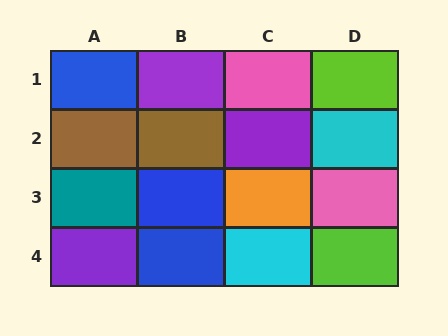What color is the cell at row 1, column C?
Pink.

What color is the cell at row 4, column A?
Purple.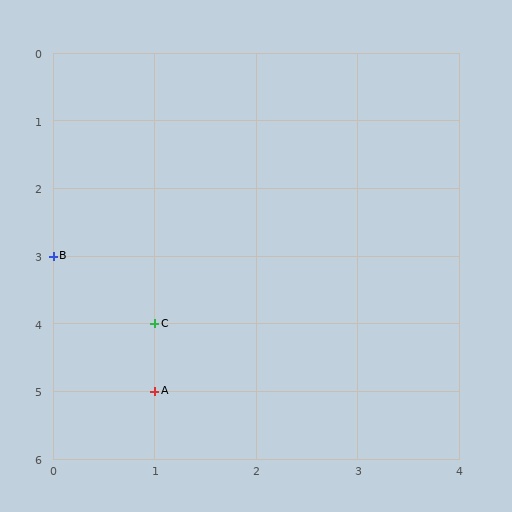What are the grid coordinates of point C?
Point C is at grid coordinates (1, 4).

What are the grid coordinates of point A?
Point A is at grid coordinates (1, 5).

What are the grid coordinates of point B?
Point B is at grid coordinates (0, 3).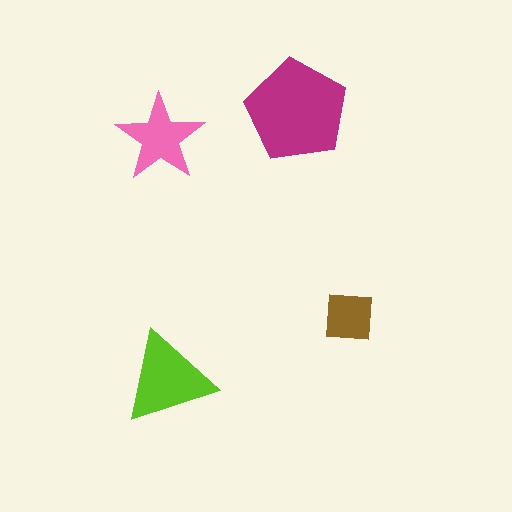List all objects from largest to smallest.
The magenta pentagon, the lime triangle, the pink star, the brown square.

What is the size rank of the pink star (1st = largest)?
3rd.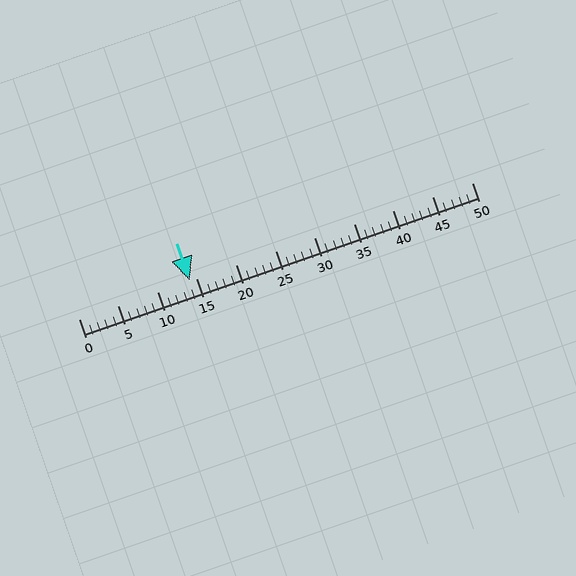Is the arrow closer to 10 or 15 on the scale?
The arrow is closer to 15.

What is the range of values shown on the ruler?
The ruler shows values from 0 to 50.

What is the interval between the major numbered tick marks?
The major tick marks are spaced 5 units apart.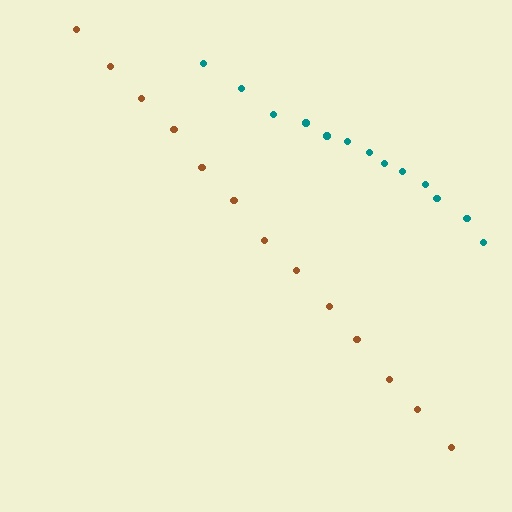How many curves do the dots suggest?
There are 2 distinct paths.